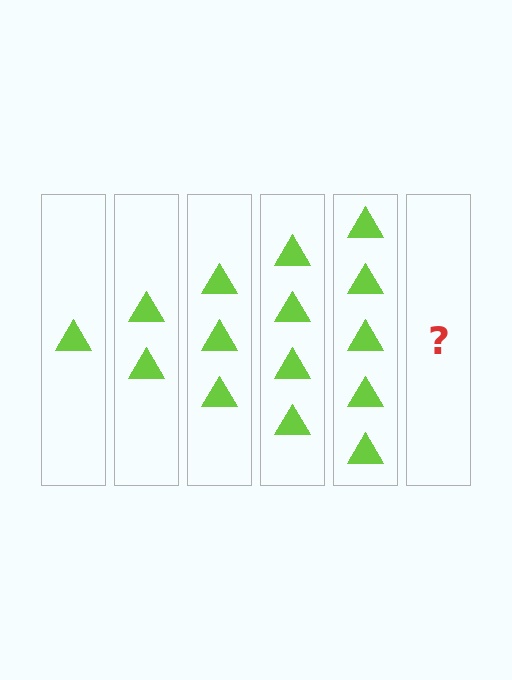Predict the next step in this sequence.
The next step is 6 triangles.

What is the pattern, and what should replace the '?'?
The pattern is that each step adds one more triangle. The '?' should be 6 triangles.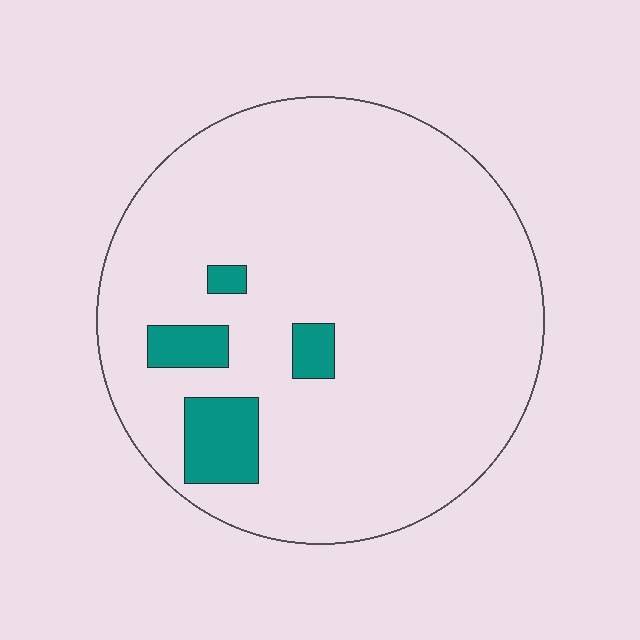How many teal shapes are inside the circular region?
4.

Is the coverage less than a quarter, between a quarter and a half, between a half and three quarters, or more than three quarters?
Less than a quarter.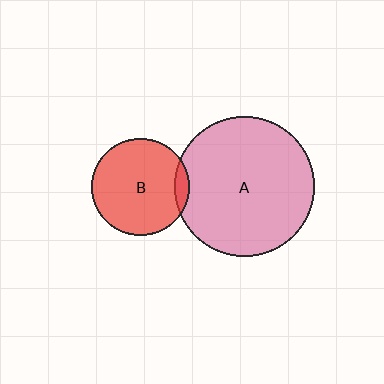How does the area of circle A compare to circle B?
Approximately 2.1 times.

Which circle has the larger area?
Circle A (pink).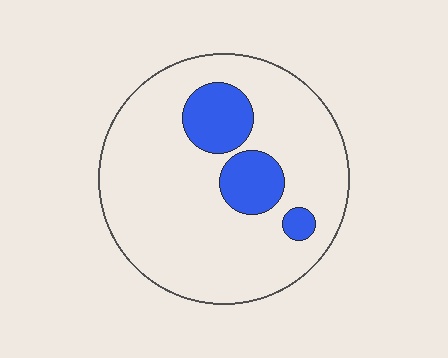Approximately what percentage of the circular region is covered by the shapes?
Approximately 15%.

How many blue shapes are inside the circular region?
3.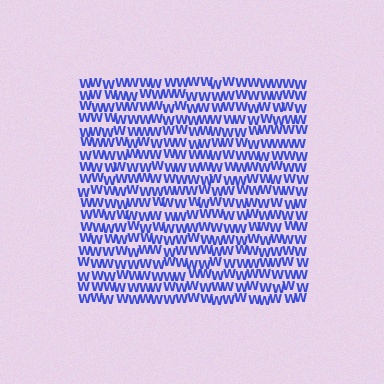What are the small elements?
The small elements are letter W's.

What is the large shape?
The large shape is a square.